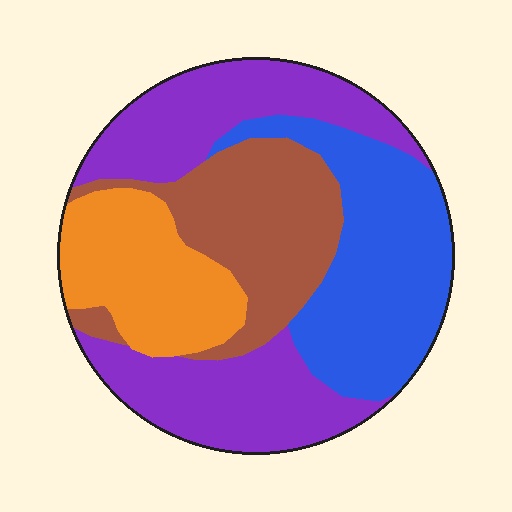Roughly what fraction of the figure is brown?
Brown covers 21% of the figure.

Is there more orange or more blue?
Blue.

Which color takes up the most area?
Purple, at roughly 35%.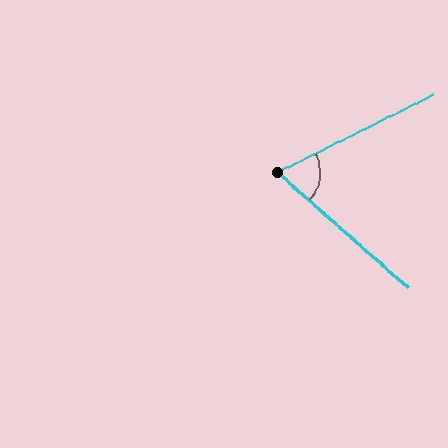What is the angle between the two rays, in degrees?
Approximately 68 degrees.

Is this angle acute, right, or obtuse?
It is acute.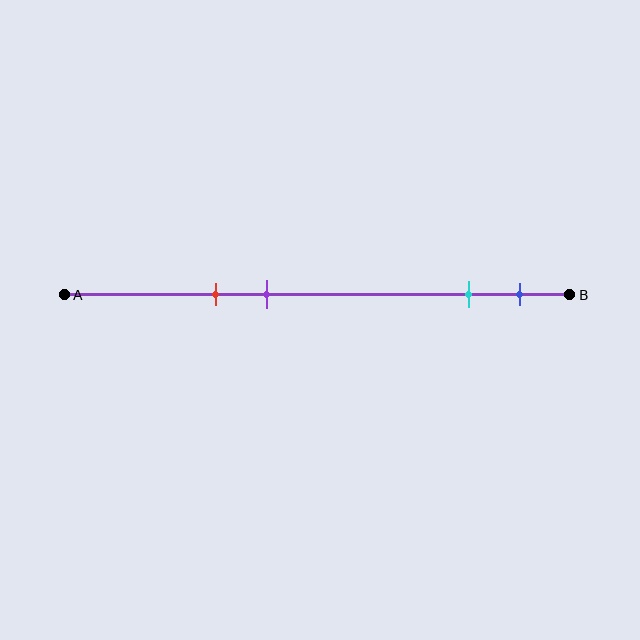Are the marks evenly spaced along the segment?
No, the marks are not evenly spaced.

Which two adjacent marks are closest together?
The cyan and blue marks are the closest adjacent pair.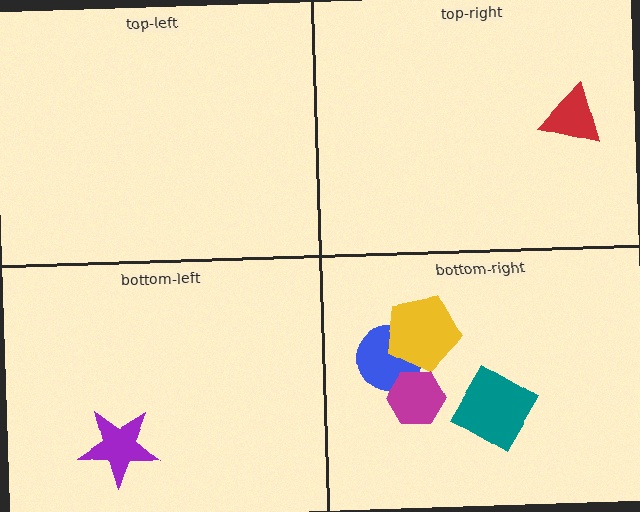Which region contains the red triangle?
The top-right region.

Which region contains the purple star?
The bottom-left region.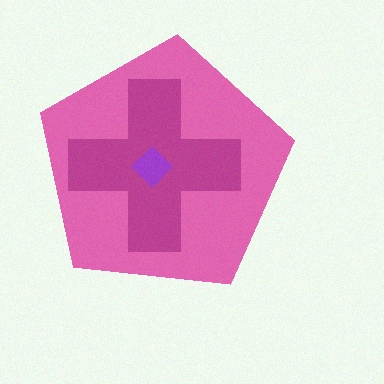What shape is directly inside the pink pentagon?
The magenta cross.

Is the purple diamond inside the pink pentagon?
Yes.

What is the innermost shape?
The purple diamond.